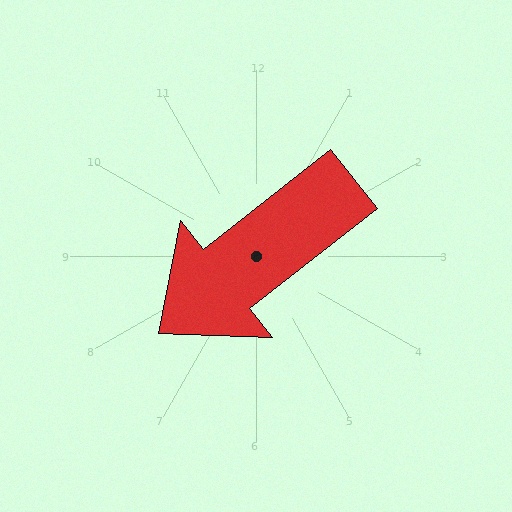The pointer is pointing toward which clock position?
Roughly 8 o'clock.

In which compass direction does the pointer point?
Southwest.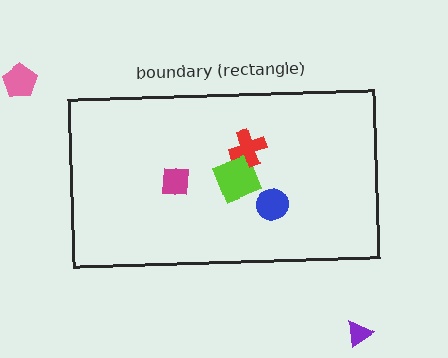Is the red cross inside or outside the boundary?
Inside.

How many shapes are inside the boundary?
4 inside, 2 outside.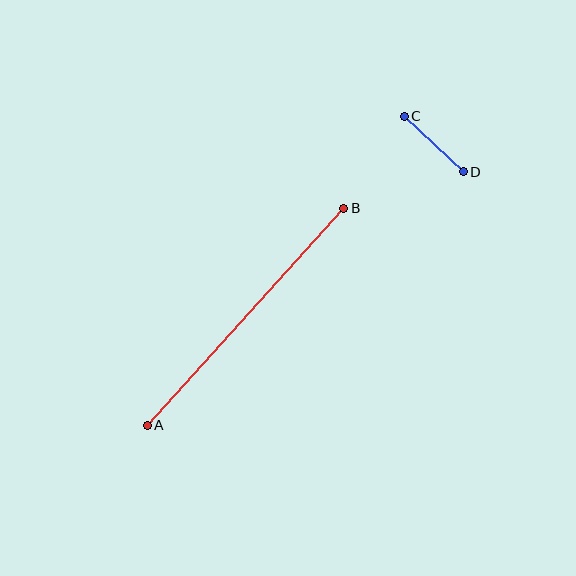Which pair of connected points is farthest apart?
Points A and B are farthest apart.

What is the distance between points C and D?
The distance is approximately 81 pixels.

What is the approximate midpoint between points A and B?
The midpoint is at approximately (245, 317) pixels.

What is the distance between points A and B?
The distance is approximately 293 pixels.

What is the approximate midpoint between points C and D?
The midpoint is at approximately (434, 144) pixels.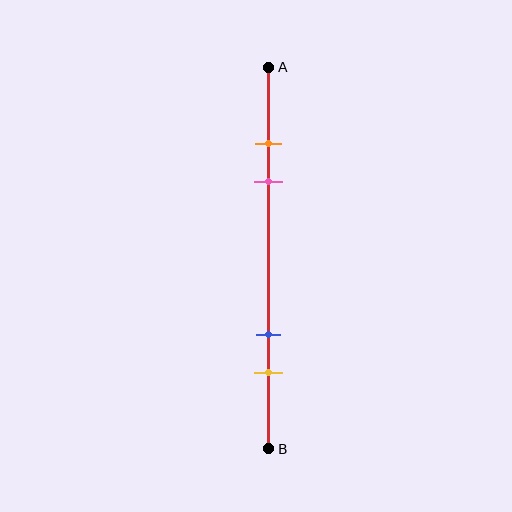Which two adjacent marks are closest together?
The orange and pink marks are the closest adjacent pair.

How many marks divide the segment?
There are 4 marks dividing the segment.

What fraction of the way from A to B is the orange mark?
The orange mark is approximately 20% (0.2) of the way from A to B.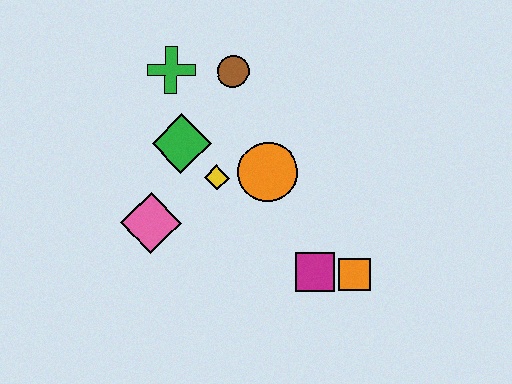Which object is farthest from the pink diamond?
The orange square is farthest from the pink diamond.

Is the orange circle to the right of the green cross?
Yes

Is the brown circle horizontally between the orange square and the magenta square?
No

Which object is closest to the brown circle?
The green cross is closest to the brown circle.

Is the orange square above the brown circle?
No